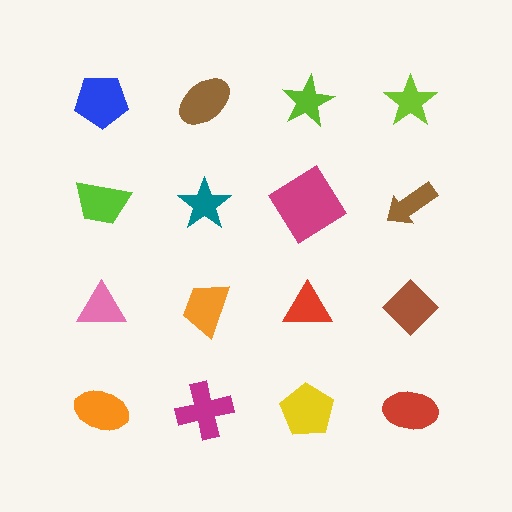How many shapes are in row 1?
4 shapes.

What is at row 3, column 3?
A red triangle.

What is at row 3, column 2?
An orange trapezoid.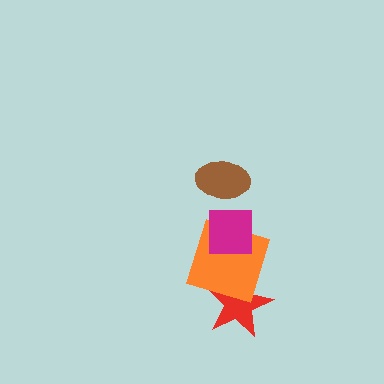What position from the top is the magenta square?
The magenta square is 2nd from the top.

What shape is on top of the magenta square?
The brown ellipse is on top of the magenta square.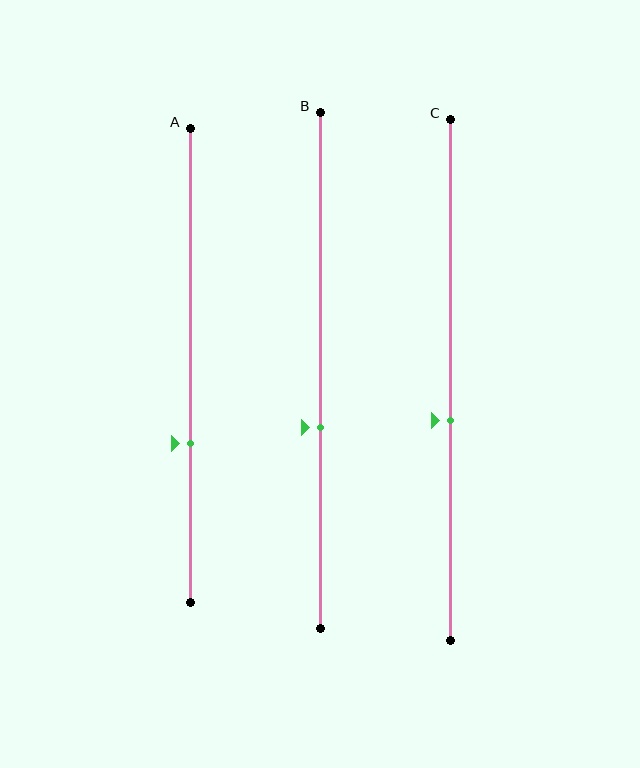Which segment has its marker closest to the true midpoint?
Segment C has its marker closest to the true midpoint.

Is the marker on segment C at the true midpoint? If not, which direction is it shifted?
No, the marker on segment C is shifted downward by about 8% of the segment length.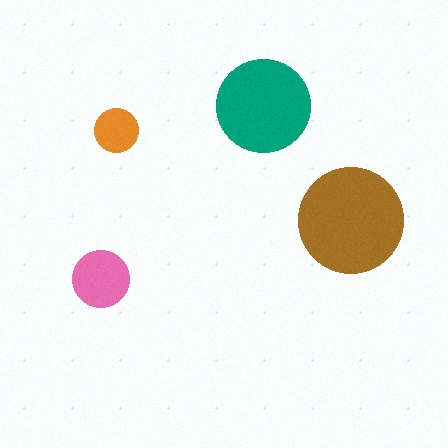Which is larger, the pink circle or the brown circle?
The brown one.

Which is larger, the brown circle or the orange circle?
The brown one.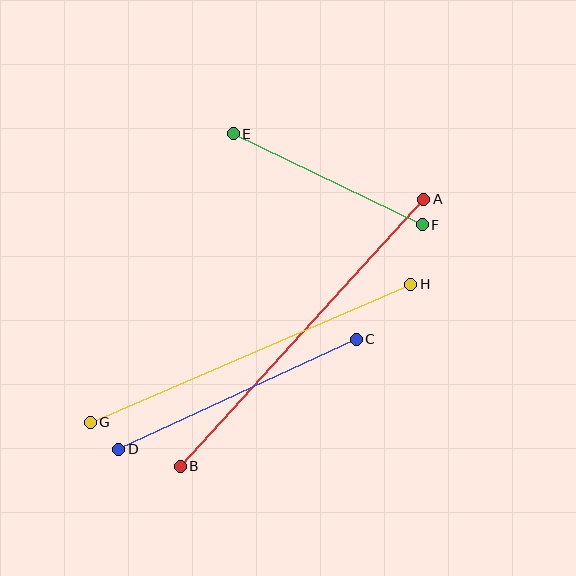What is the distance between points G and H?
The distance is approximately 349 pixels.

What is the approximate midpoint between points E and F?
The midpoint is at approximately (328, 179) pixels.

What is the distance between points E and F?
The distance is approximately 210 pixels.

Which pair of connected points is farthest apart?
Points A and B are farthest apart.